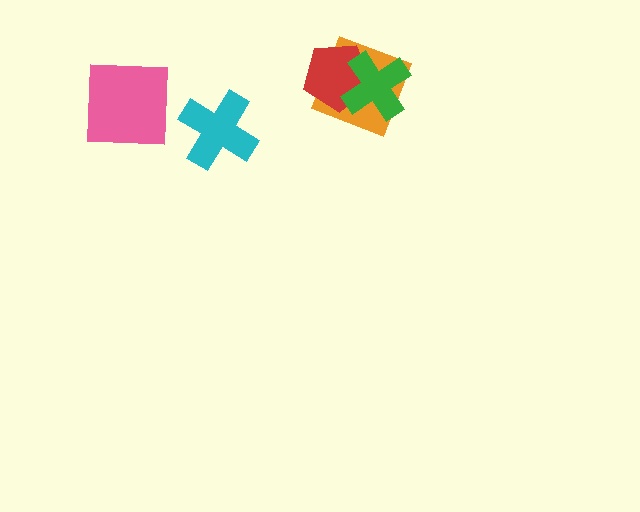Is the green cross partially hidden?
No, no other shape covers it.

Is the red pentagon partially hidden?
Yes, it is partially covered by another shape.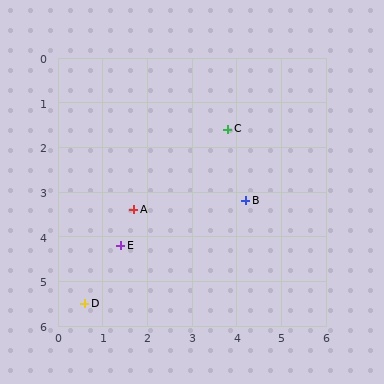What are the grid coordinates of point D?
Point D is at approximately (0.6, 5.5).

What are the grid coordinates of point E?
Point E is at approximately (1.4, 4.2).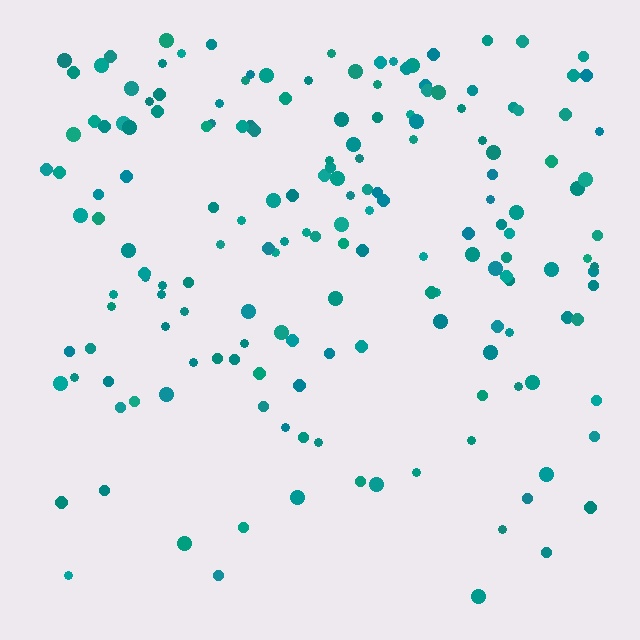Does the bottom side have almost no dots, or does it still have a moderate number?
Still a moderate number, just noticeably fewer than the top.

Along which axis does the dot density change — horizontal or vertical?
Vertical.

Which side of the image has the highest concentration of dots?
The top.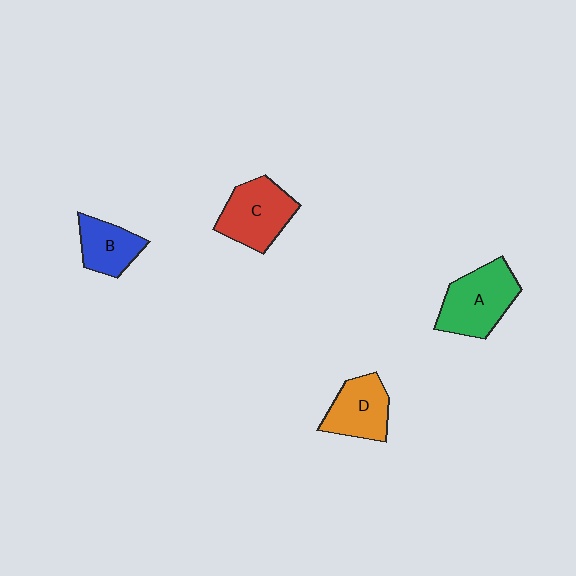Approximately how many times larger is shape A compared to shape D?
Approximately 1.3 times.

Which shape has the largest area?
Shape A (green).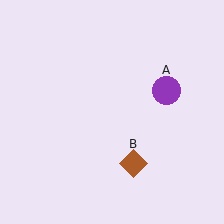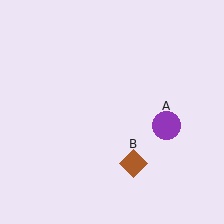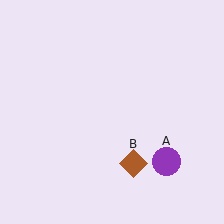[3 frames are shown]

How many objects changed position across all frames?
1 object changed position: purple circle (object A).